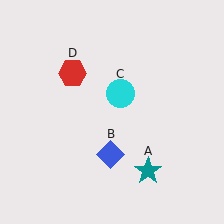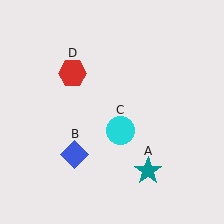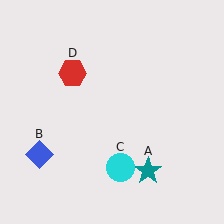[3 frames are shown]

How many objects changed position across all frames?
2 objects changed position: blue diamond (object B), cyan circle (object C).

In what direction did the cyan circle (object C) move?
The cyan circle (object C) moved down.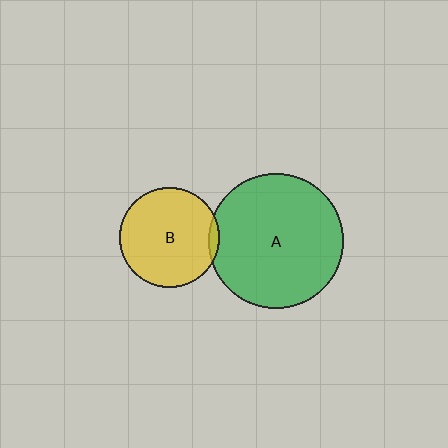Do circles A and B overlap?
Yes.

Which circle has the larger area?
Circle A (green).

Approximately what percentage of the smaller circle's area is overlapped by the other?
Approximately 5%.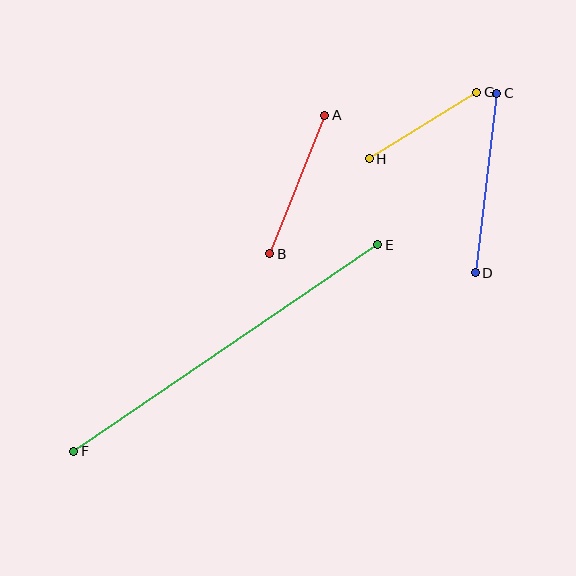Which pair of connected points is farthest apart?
Points E and F are farthest apart.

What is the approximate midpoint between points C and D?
The midpoint is at approximately (486, 183) pixels.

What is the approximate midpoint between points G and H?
The midpoint is at approximately (423, 126) pixels.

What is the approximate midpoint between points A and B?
The midpoint is at approximately (297, 185) pixels.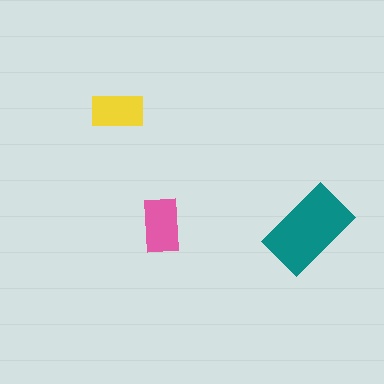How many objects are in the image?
There are 3 objects in the image.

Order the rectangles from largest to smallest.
the teal one, the pink one, the yellow one.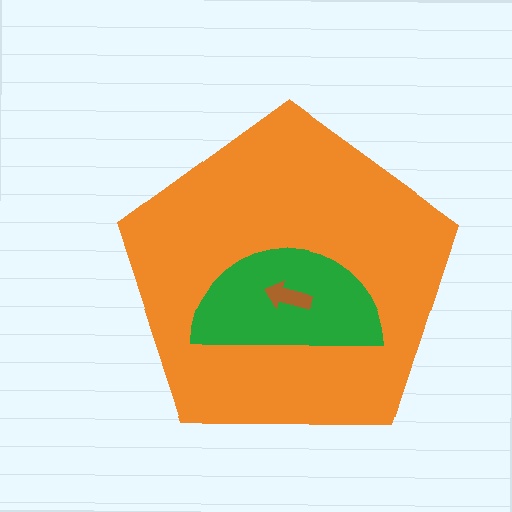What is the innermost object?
The brown arrow.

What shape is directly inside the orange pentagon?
The green semicircle.